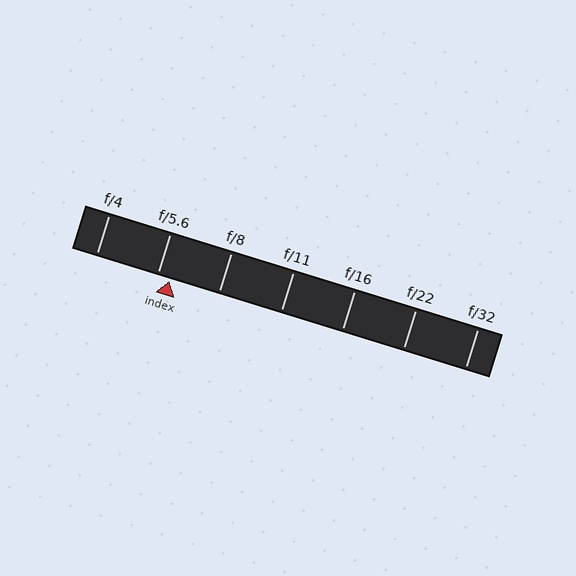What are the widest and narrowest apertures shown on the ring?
The widest aperture shown is f/4 and the narrowest is f/32.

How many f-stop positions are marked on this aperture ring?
There are 7 f-stop positions marked.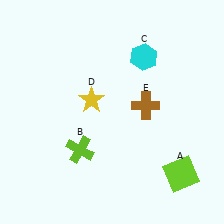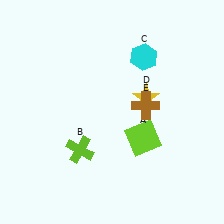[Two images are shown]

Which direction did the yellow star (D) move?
The yellow star (D) moved right.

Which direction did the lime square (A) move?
The lime square (A) moved left.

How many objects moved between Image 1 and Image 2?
2 objects moved between the two images.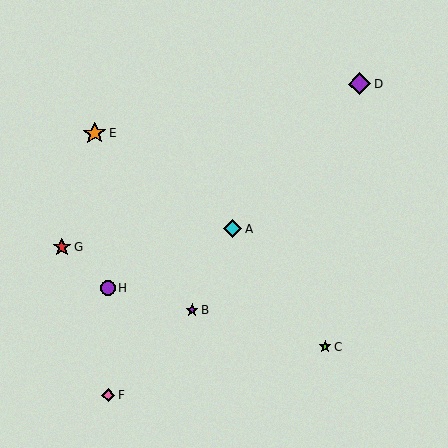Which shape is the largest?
The orange star (labeled E) is the largest.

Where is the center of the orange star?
The center of the orange star is at (94, 133).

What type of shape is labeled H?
Shape H is a purple circle.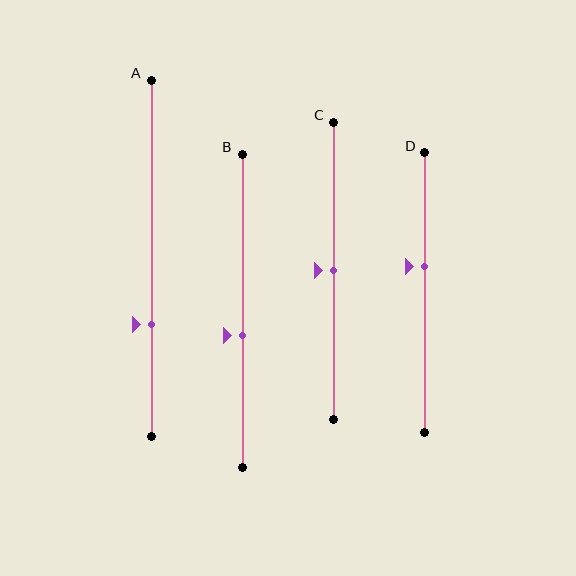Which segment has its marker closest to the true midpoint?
Segment C has its marker closest to the true midpoint.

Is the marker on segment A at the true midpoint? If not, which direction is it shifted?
No, the marker on segment A is shifted downward by about 19% of the segment length.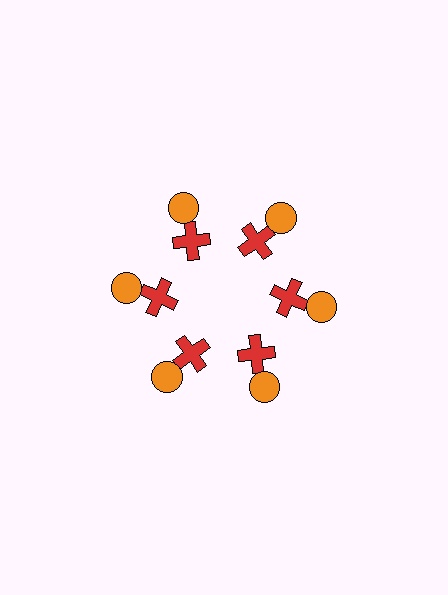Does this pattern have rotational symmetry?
Yes, this pattern has 6-fold rotational symmetry. It looks the same after rotating 60 degrees around the center.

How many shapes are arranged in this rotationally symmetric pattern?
There are 12 shapes, arranged in 6 groups of 2.